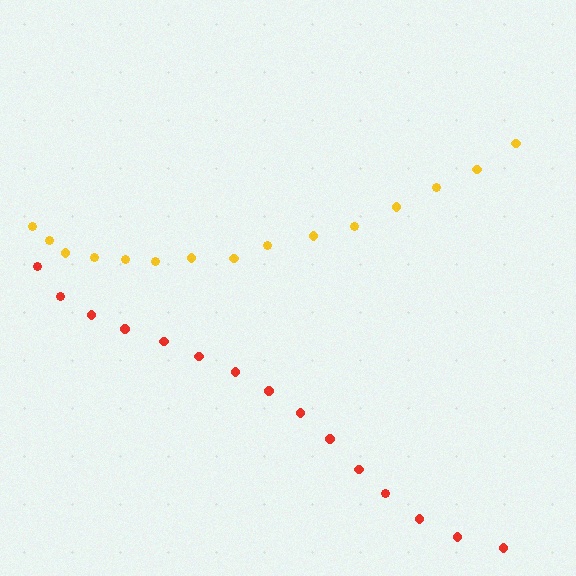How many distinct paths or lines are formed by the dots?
There are 2 distinct paths.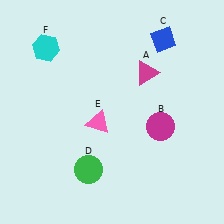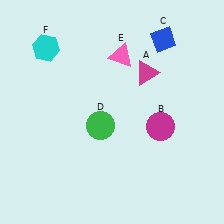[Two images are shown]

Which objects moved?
The objects that moved are: the green circle (D), the pink triangle (E).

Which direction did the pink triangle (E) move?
The pink triangle (E) moved up.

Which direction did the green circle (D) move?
The green circle (D) moved up.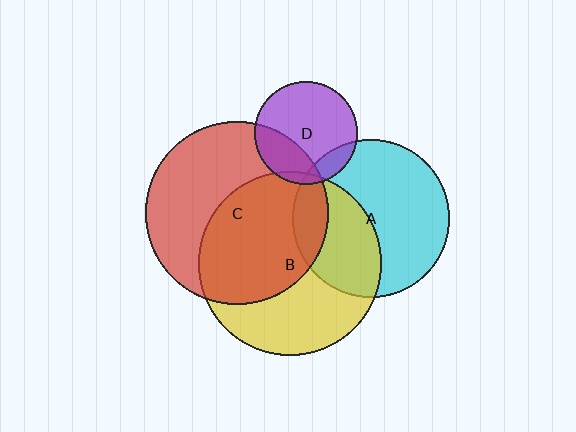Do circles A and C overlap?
Yes.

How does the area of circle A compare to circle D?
Approximately 2.3 times.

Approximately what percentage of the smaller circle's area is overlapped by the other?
Approximately 15%.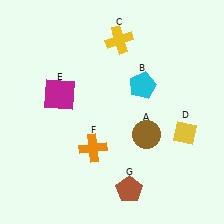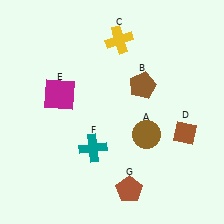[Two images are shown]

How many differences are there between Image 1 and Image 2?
There are 3 differences between the two images.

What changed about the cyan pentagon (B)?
In Image 1, B is cyan. In Image 2, it changed to brown.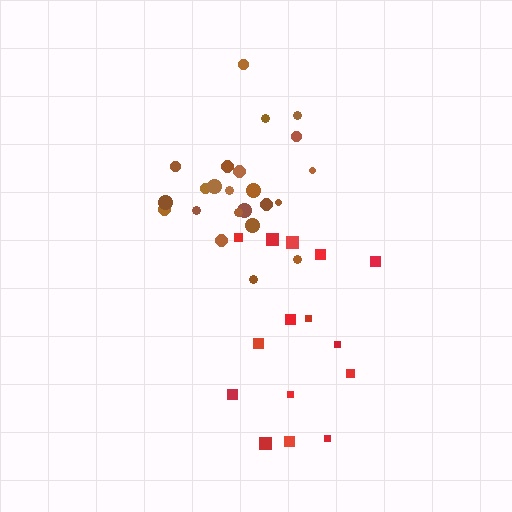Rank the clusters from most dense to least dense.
brown, red.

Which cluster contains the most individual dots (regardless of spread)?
Brown (23).